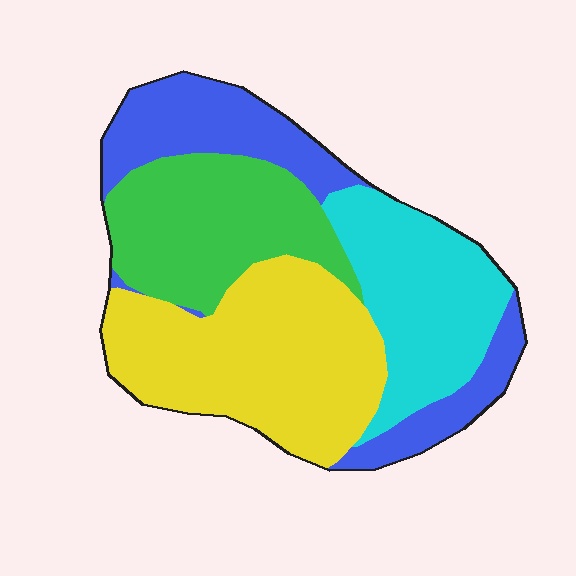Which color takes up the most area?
Yellow, at roughly 35%.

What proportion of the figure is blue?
Blue covers 22% of the figure.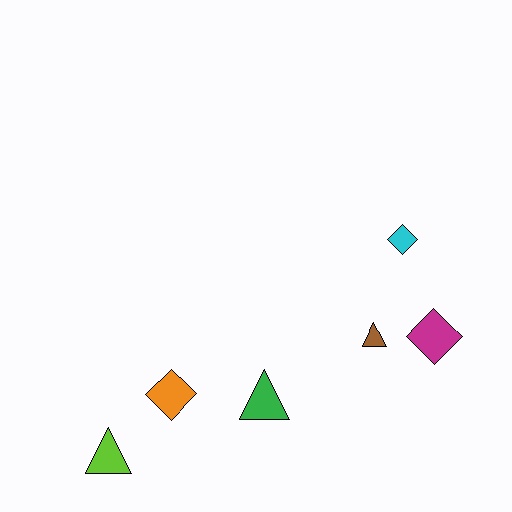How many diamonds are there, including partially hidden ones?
There are 3 diamonds.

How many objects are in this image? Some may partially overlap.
There are 6 objects.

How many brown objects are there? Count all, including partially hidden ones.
There is 1 brown object.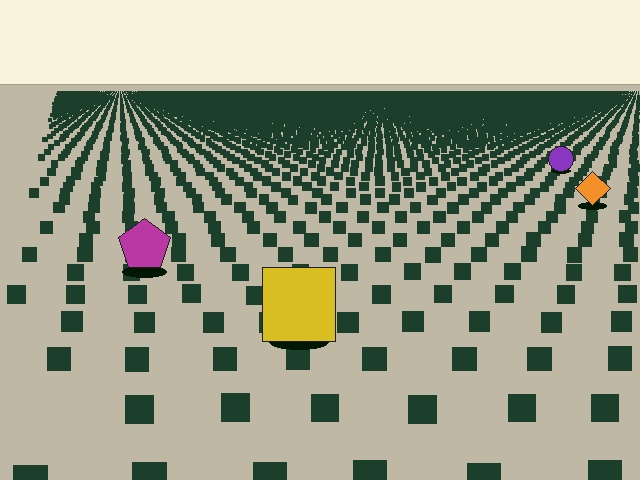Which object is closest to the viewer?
The yellow square is closest. The texture marks near it are larger and more spread out.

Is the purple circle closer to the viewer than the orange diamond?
No. The orange diamond is closer — you can tell from the texture gradient: the ground texture is coarser near it.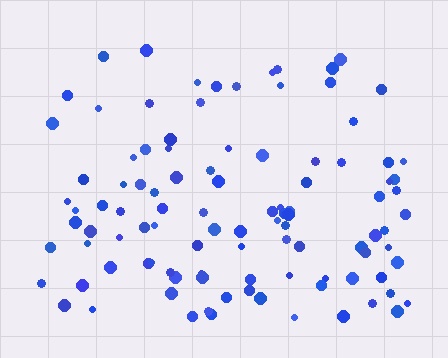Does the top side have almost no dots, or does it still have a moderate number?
Still a moderate number, just noticeably fewer than the bottom.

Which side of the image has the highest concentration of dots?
The bottom.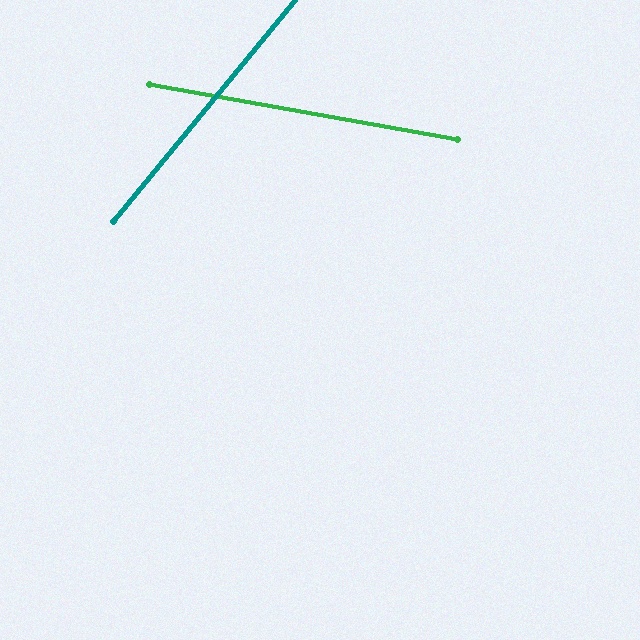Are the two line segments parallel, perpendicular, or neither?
Neither parallel nor perpendicular — they differ by about 61°.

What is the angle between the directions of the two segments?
Approximately 61 degrees.